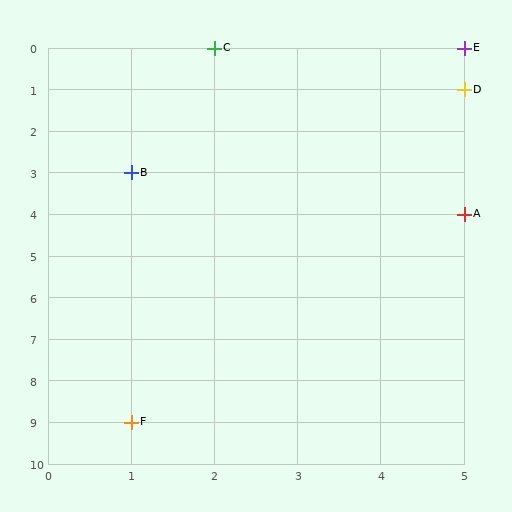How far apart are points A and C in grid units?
Points A and C are 3 columns and 4 rows apart (about 5.0 grid units diagonally).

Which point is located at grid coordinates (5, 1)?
Point D is at (5, 1).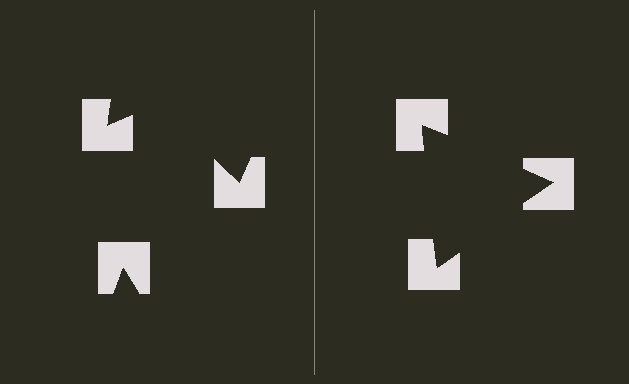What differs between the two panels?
The notched squares are positioned identically on both sides; only the wedge orientations differ. On the right they align to a triangle; on the left they are misaligned.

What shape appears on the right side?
An illusory triangle.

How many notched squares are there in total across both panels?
6 — 3 on each side.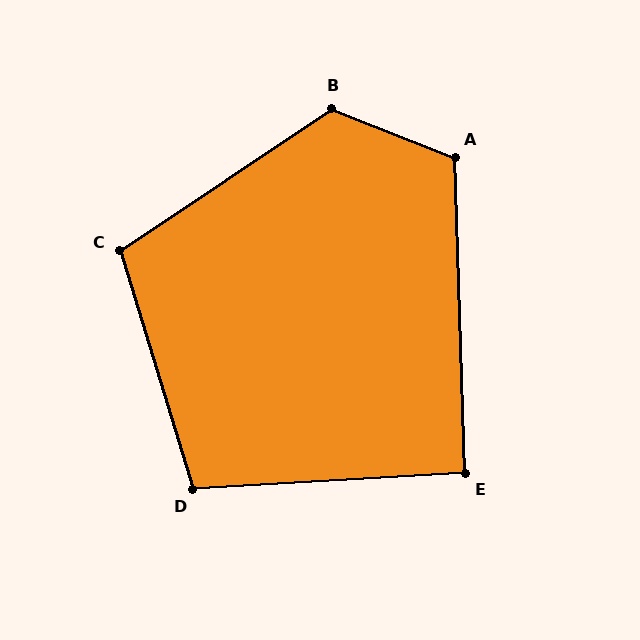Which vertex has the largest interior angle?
B, at approximately 125 degrees.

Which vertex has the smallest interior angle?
E, at approximately 92 degrees.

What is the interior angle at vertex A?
Approximately 113 degrees (obtuse).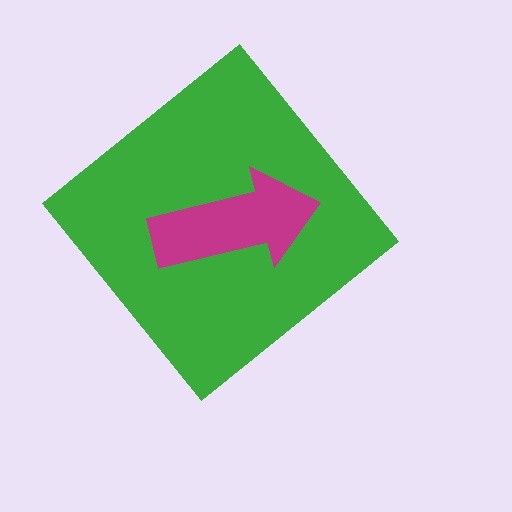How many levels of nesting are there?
2.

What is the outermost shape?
The green diamond.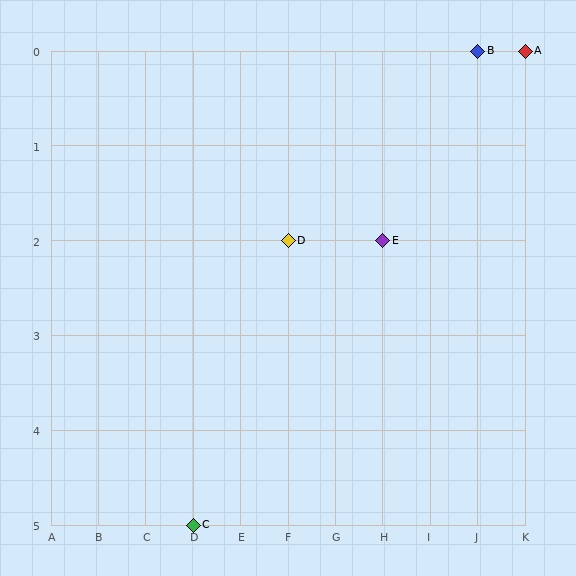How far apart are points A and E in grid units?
Points A and E are 3 columns and 2 rows apart (about 3.6 grid units diagonally).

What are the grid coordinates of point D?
Point D is at grid coordinates (F, 2).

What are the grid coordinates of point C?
Point C is at grid coordinates (D, 5).